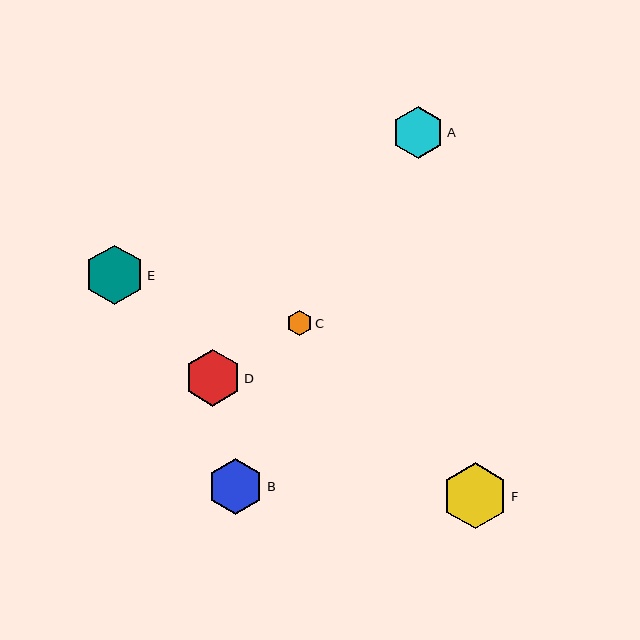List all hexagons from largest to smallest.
From largest to smallest: F, E, D, B, A, C.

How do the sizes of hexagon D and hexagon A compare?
Hexagon D and hexagon A are approximately the same size.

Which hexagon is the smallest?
Hexagon C is the smallest with a size of approximately 25 pixels.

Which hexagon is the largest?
Hexagon F is the largest with a size of approximately 66 pixels.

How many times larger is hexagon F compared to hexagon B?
Hexagon F is approximately 1.2 times the size of hexagon B.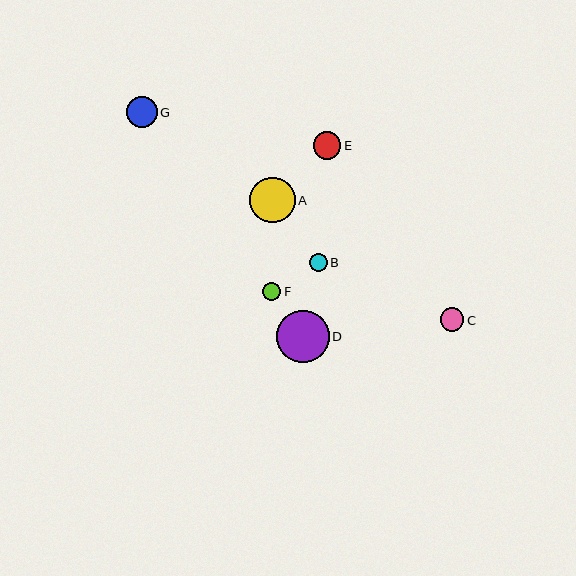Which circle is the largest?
Circle D is the largest with a size of approximately 52 pixels.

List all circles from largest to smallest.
From largest to smallest: D, A, G, E, C, F, B.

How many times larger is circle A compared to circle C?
Circle A is approximately 1.9 times the size of circle C.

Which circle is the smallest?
Circle B is the smallest with a size of approximately 18 pixels.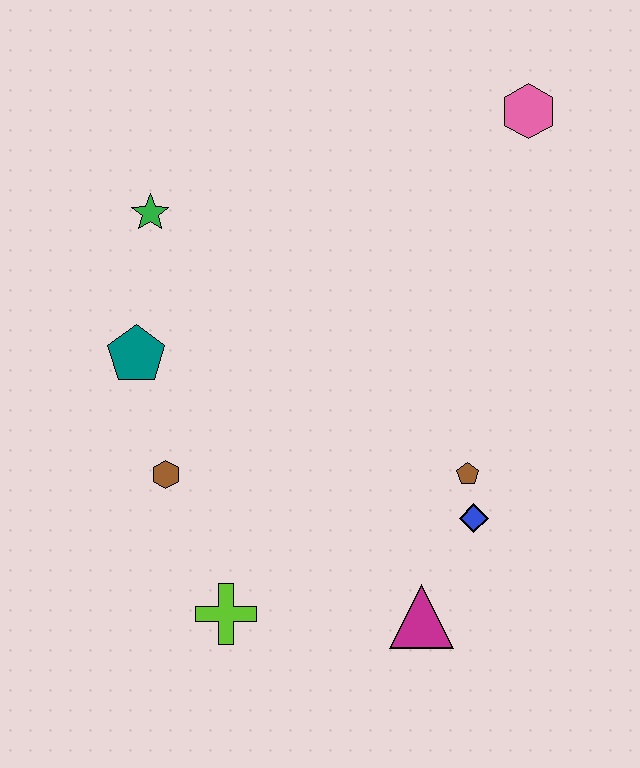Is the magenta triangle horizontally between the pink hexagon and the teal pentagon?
Yes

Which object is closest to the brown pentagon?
The blue diamond is closest to the brown pentagon.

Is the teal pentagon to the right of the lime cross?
No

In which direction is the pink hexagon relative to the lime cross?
The pink hexagon is above the lime cross.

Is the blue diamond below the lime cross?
No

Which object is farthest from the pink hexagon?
The lime cross is farthest from the pink hexagon.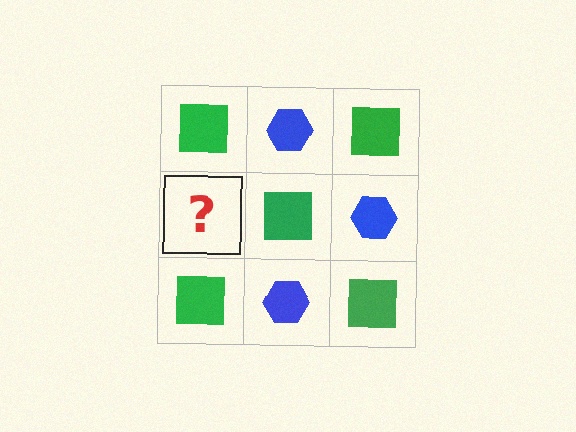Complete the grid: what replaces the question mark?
The question mark should be replaced with a blue hexagon.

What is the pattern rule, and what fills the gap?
The rule is that it alternates green square and blue hexagon in a checkerboard pattern. The gap should be filled with a blue hexagon.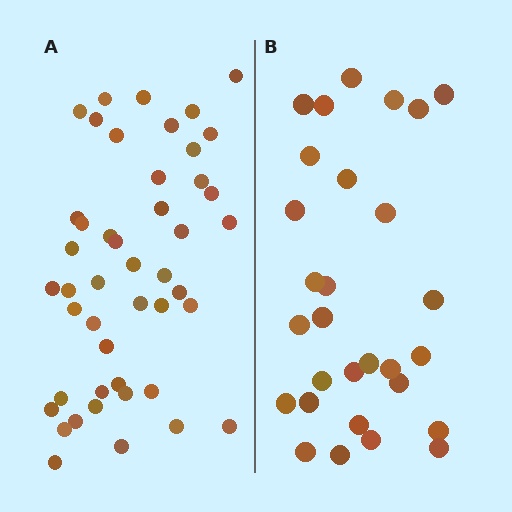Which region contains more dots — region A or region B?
Region A (the left region) has more dots.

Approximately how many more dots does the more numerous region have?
Region A has approximately 15 more dots than region B.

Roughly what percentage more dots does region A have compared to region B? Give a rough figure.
About 60% more.